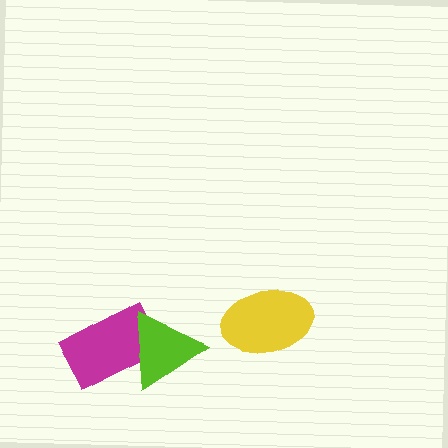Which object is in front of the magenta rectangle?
The lime triangle is in front of the magenta rectangle.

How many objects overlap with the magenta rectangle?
1 object overlaps with the magenta rectangle.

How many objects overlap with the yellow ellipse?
0 objects overlap with the yellow ellipse.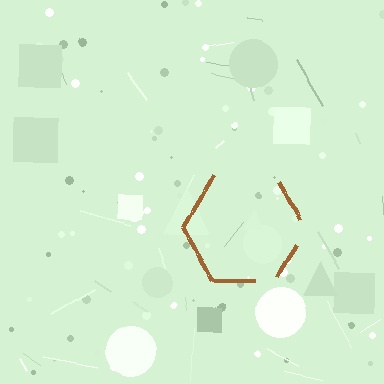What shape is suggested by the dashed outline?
The dashed outline suggests a hexagon.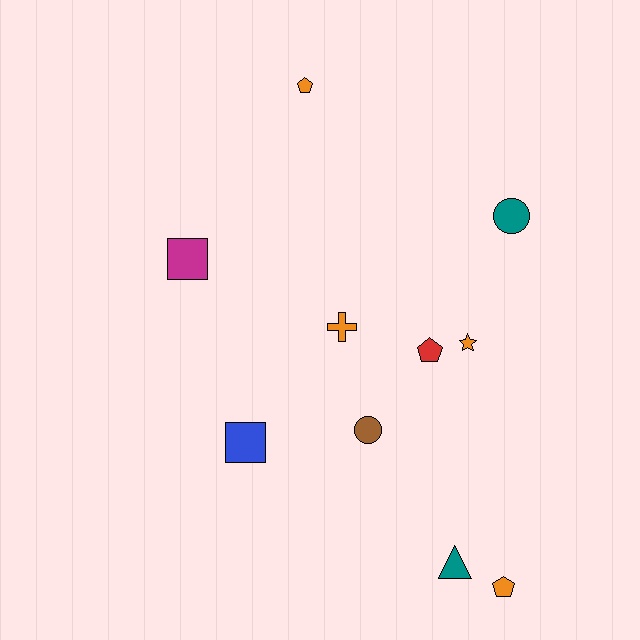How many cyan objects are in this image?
There are no cyan objects.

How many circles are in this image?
There are 2 circles.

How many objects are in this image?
There are 10 objects.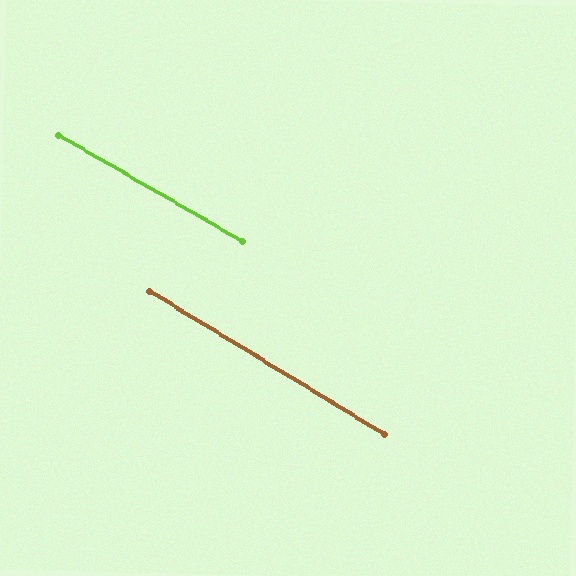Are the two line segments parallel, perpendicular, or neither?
Parallel — their directions differ by only 1.4°.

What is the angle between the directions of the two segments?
Approximately 1 degree.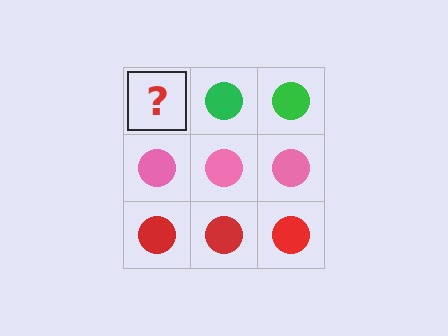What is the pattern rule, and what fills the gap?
The rule is that each row has a consistent color. The gap should be filled with a green circle.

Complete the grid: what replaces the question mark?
The question mark should be replaced with a green circle.